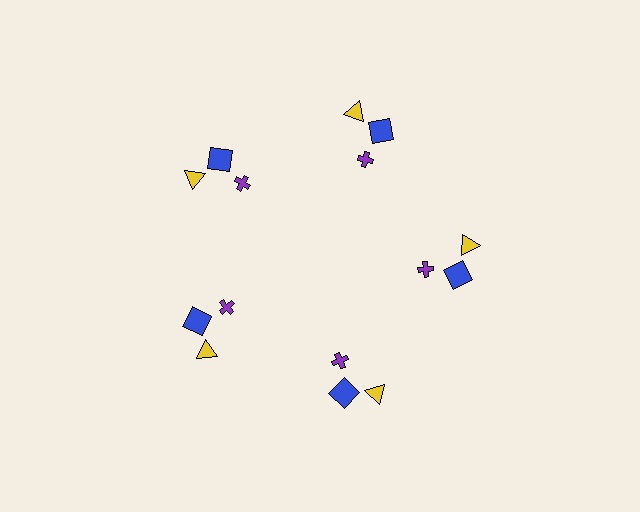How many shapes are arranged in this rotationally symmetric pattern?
There are 15 shapes, arranged in 5 groups of 3.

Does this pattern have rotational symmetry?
Yes, this pattern has 5-fold rotational symmetry. It looks the same after rotating 72 degrees around the center.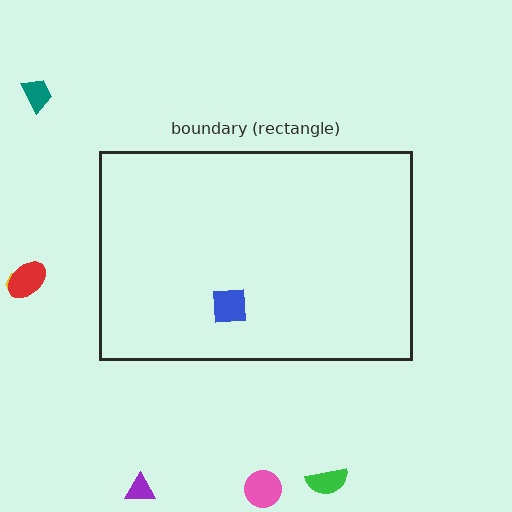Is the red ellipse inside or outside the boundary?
Outside.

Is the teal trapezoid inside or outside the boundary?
Outside.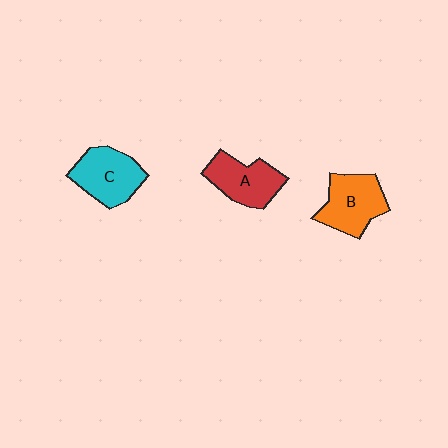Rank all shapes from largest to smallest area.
From largest to smallest: B (orange), C (cyan), A (red).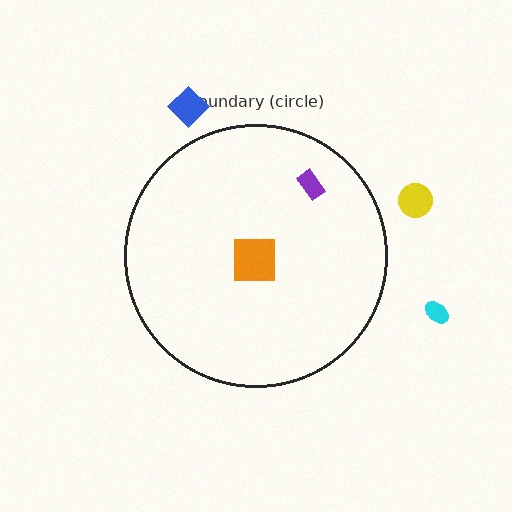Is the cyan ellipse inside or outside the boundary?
Outside.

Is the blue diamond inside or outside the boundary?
Outside.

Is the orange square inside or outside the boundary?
Inside.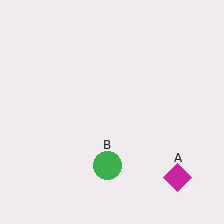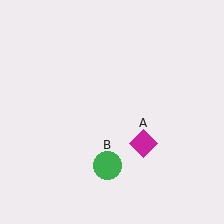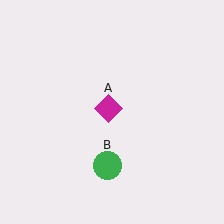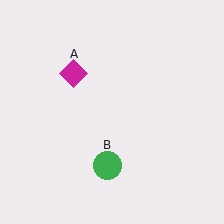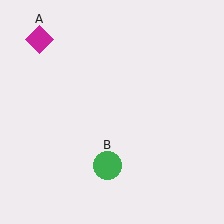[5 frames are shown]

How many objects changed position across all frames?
1 object changed position: magenta diamond (object A).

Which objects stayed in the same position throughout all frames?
Green circle (object B) remained stationary.